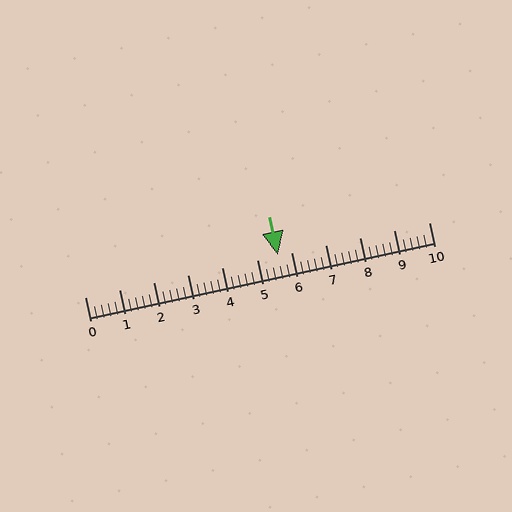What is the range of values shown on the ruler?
The ruler shows values from 0 to 10.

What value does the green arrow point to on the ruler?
The green arrow points to approximately 5.6.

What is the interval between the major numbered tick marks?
The major tick marks are spaced 1 units apart.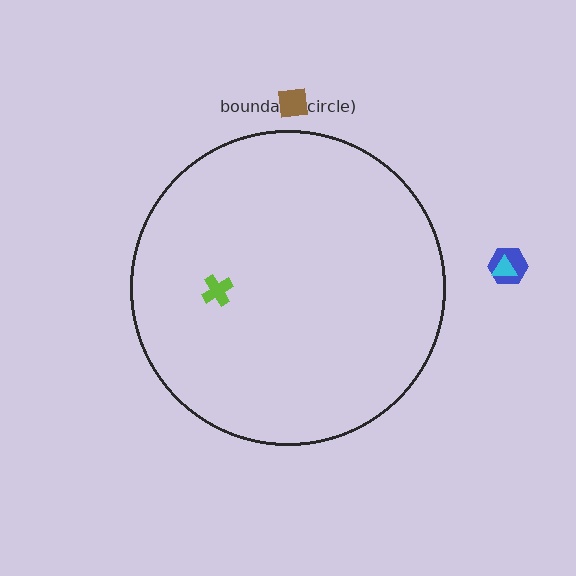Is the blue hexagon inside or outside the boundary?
Outside.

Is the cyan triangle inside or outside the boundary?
Outside.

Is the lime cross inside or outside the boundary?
Inside.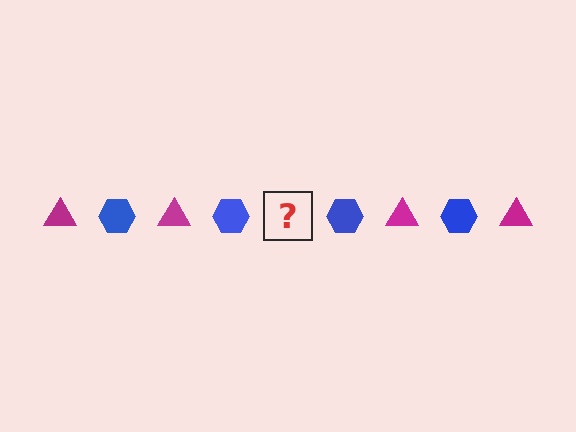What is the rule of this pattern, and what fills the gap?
The rule is that the pattern alternates between magenta triangle and blue hexagon. The gap should be filled with a magenta triangle.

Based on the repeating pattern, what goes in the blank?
The blank should be a magenta triangle.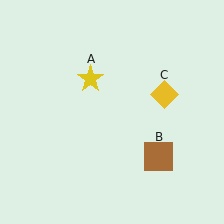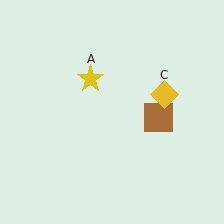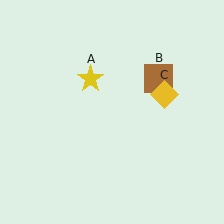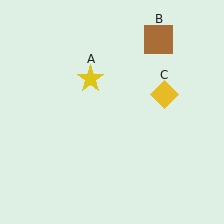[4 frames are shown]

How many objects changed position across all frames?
1 object changed position: brown square (object B).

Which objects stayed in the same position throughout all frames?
Yellow star (object A) and yellow diamond (object C) remained stationary.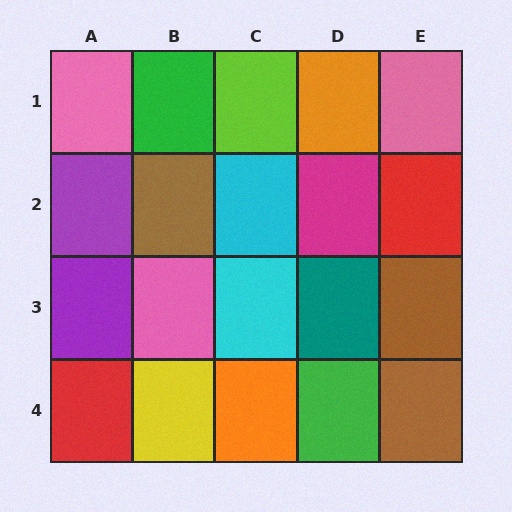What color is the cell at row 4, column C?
Orange.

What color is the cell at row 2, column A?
Purple.